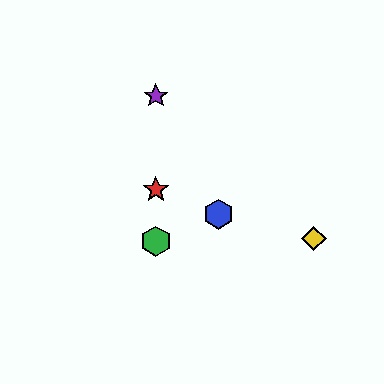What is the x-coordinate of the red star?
The red star is at x≈156.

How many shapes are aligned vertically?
3 shapes (the red star, the green hexagon, the purple star) are aligned vertically.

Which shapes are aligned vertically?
The red star, the green hexagon, the purple star are aligned vertically.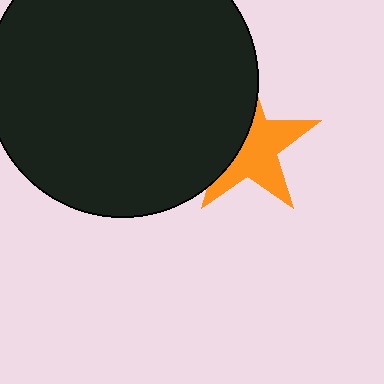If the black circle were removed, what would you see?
You would see the complete orange star.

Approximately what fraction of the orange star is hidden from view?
Roughly 42% of the orange star is hidden behind the black circle.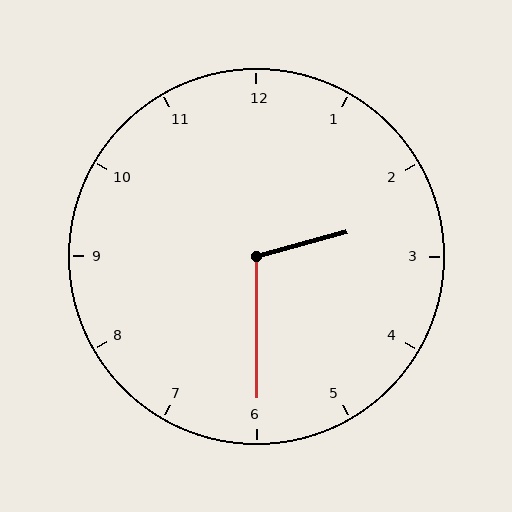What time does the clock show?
2:30.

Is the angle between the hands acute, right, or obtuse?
It is obtuse.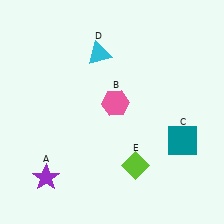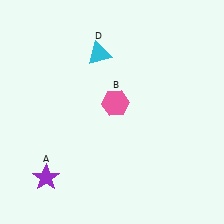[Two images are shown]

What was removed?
The lime diamond (E), the teal square (C) were removed in Image 2.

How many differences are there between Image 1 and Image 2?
There are 2 differences between the two images.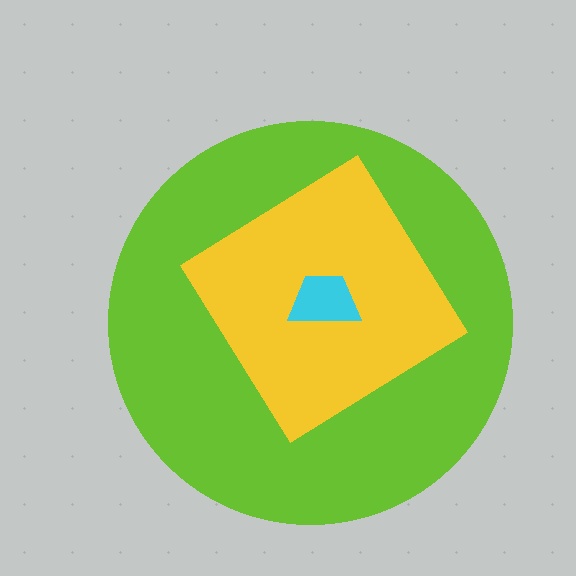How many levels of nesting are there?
3.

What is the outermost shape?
The lime circle.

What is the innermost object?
The cyan trapezoid.